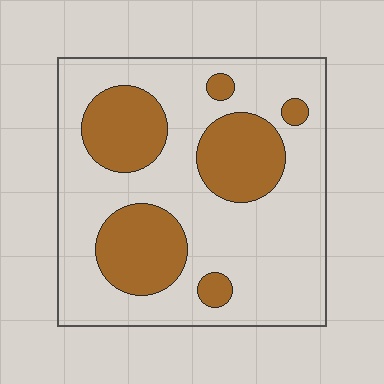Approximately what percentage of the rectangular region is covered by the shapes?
Approximately 30%.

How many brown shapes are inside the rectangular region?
6.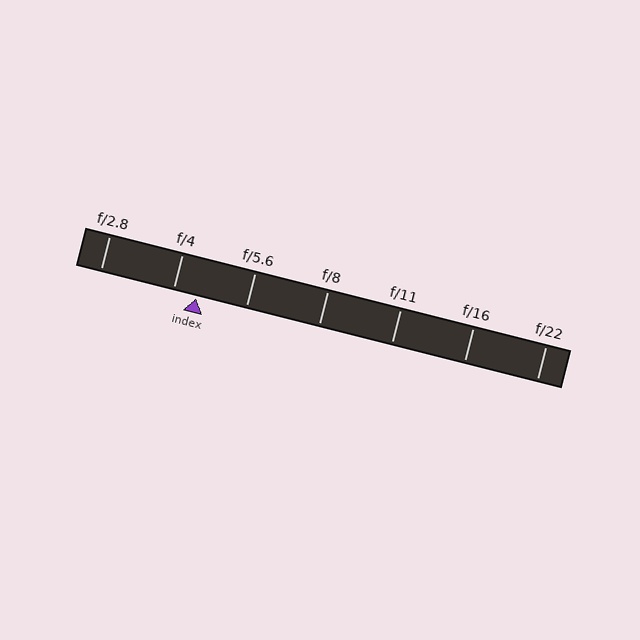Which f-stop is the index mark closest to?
The index mark is closest to f/4.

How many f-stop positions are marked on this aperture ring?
There are 7 f-stop positions marked.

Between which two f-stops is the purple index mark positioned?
The index mark is between f/4 and f/5.6.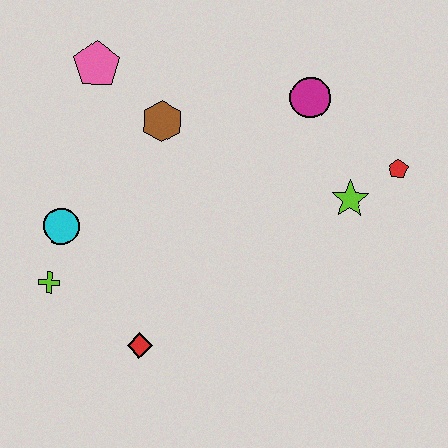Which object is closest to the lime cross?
The cyan circle is closest to the lime cross.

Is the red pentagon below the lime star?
No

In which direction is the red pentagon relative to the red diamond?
The red pentagon is to the right of the red diamond.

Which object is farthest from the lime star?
The lime cross is farthest from the lime star.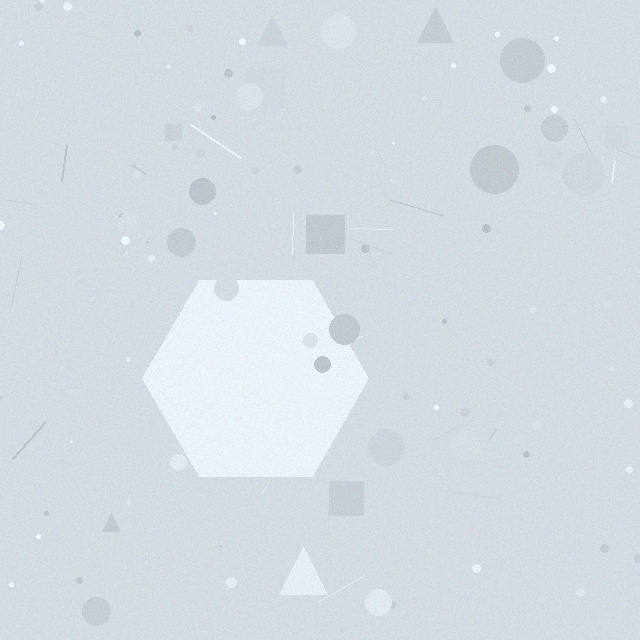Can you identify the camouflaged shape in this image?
The camouflaged shape is a hexagon.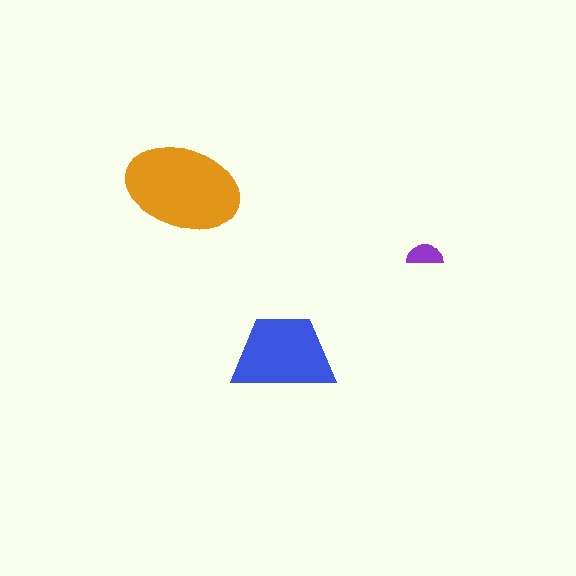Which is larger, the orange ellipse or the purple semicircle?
The orange ellipse.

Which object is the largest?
The orange ellipse.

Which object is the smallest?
The purple semicircle.